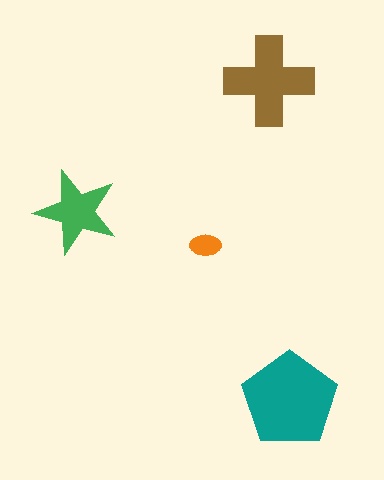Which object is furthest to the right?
The teal pentagon is rightmost.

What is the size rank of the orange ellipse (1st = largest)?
4th.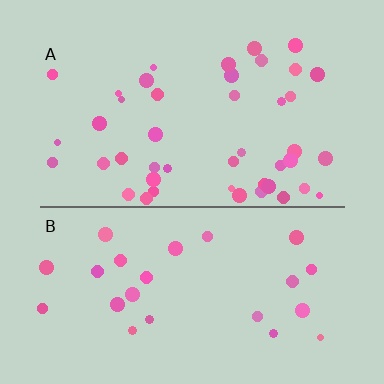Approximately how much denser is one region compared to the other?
Approximately 1.8× — region A over region B.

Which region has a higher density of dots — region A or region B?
A (the top).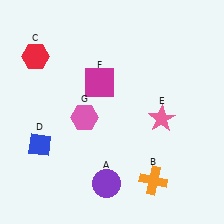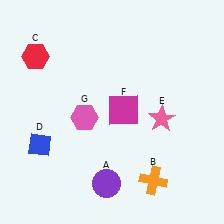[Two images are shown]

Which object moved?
The magenta square (F) moved down.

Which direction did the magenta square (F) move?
The magenta square (F) moved down.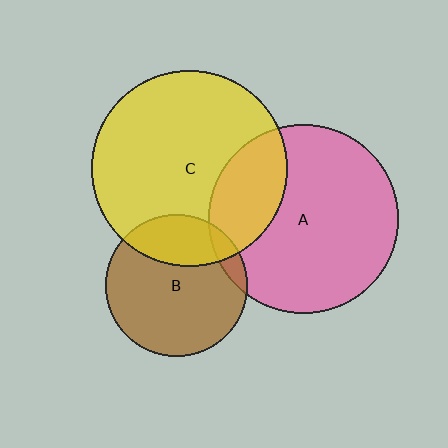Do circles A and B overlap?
Yes.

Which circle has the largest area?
Circle C (yellow).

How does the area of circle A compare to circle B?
Approximately 1.8 times.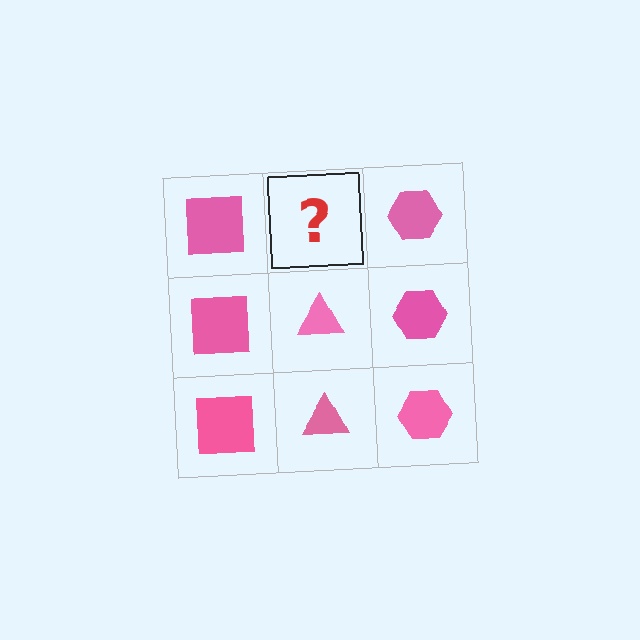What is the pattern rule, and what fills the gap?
The rule is that each column has a consistent shape. The gap should be filled with a pink triangle.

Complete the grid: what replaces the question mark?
The question mark should be replaced with a pink triangle.